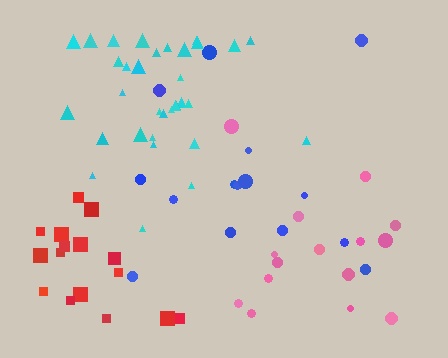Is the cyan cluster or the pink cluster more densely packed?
Cyan.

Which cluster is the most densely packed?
Red.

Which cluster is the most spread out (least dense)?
Blue.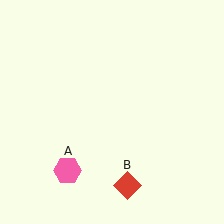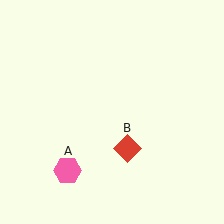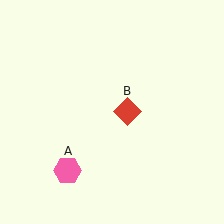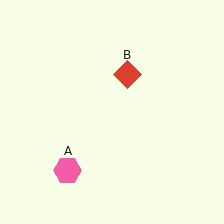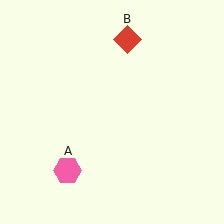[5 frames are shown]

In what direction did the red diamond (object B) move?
The red diamond (object B) moved up.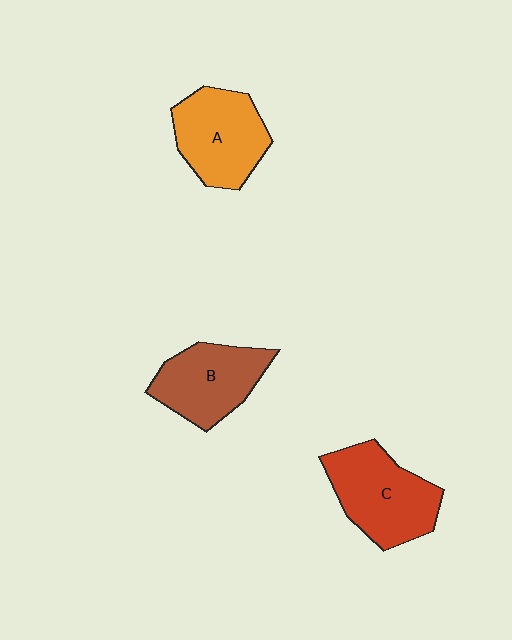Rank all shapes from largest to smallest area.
From largest to smallest: C (red), A (orange), B (brown).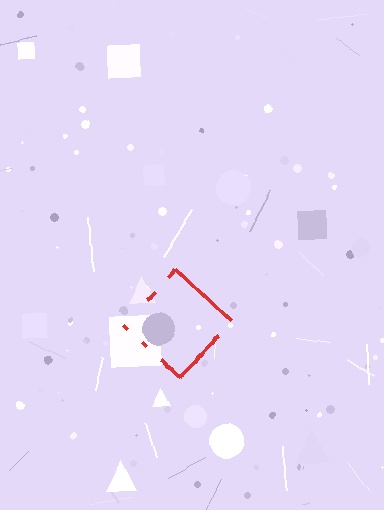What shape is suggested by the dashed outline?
The dashed outline suggests a diamond.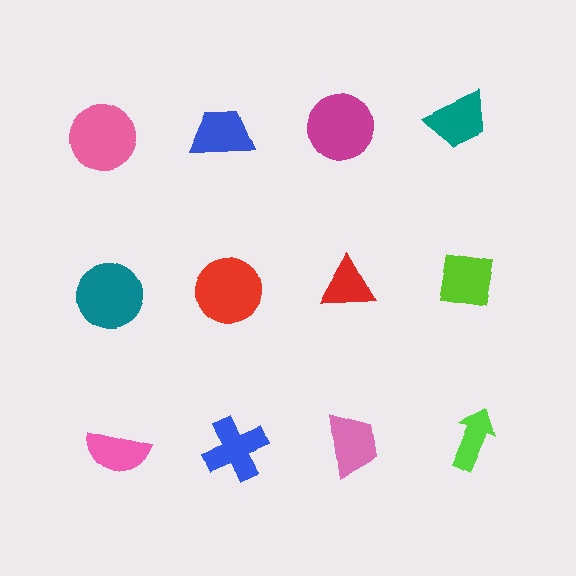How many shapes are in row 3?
4 shapes.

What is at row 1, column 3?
A magenta circle.